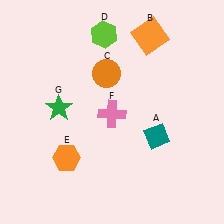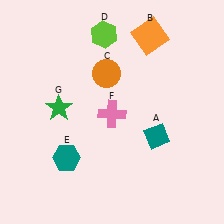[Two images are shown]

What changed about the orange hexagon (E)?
In Image 1, E is orange. In Image 2, it changed to teal.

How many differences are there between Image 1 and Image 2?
There is 1 difference between the two images.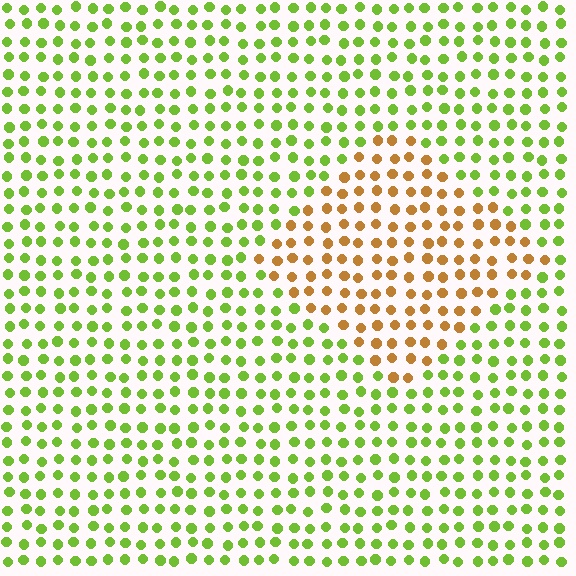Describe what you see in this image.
The image is filled with small lime elements in a uniform arrangement. A diamond-shaped region is visible where the elements are tinted to a slightly different hue, forming a subtle color boundary.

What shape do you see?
I see a diamond.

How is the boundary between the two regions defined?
The boundary is defined purely by a slight shift in hue (about 60 degrees). Spacing, size, and orientation are identical on both sides.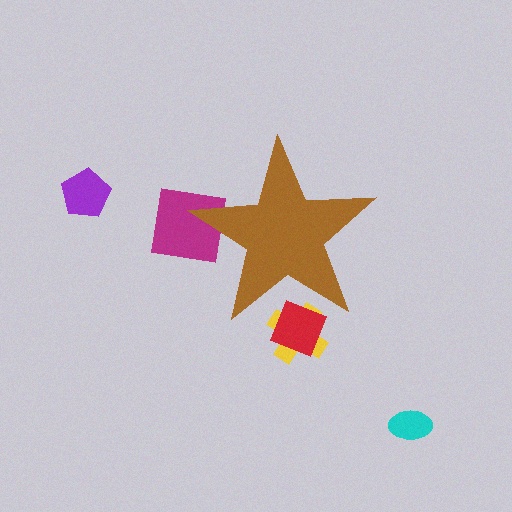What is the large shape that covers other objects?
A brown star.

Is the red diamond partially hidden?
Yes, the red diamond is partially hidden behind the brown star.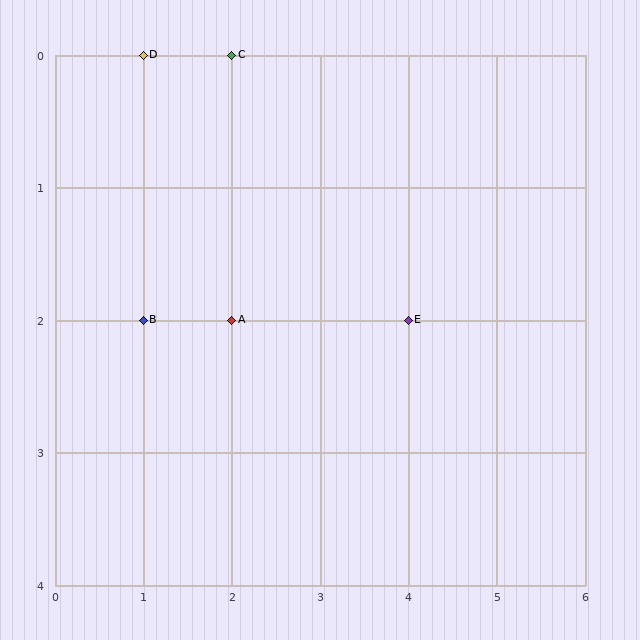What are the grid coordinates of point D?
Point D is at grid coordinates (1, 0).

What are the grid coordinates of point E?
Point E is at grid coordinates (4, 2).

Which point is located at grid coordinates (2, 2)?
Point A is at (2, 2).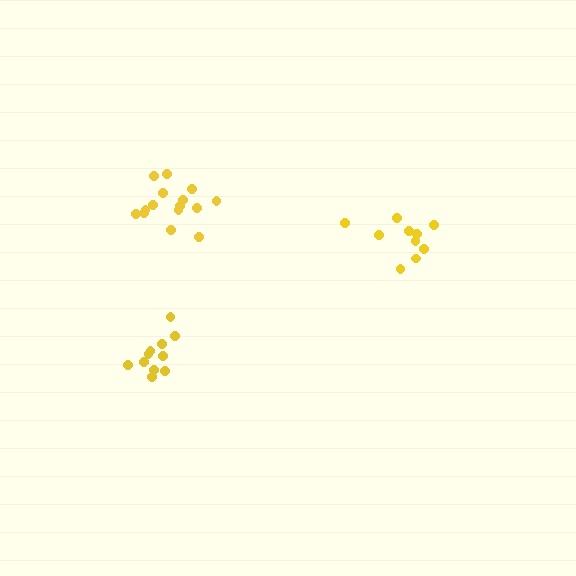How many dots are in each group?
Group 1: 15 dots, Group 2: 10 dots, Group 3: 11 dots (36 total).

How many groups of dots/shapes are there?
There are 3 groups.